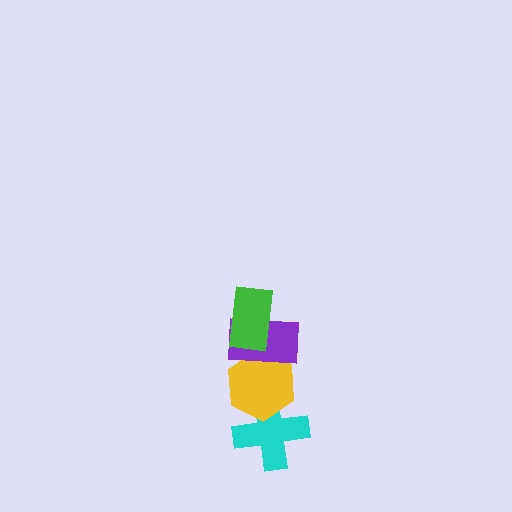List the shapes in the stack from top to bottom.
From top to bottom: the green rectangle, the purple rectangle, the yellow hexagon, the cyan cross.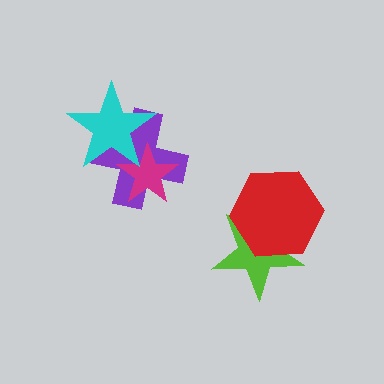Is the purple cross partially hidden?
Yes, it is partially covered by another shape.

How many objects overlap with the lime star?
1 object overlaps with the lime star.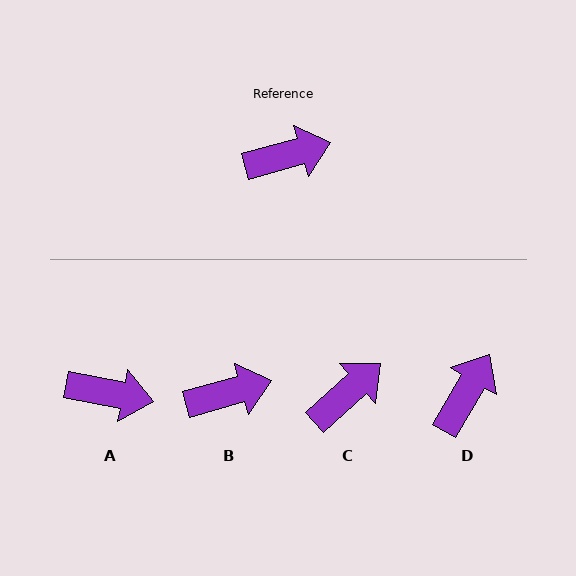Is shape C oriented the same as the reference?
No, it is off by about 26 degrees.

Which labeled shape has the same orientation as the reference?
B.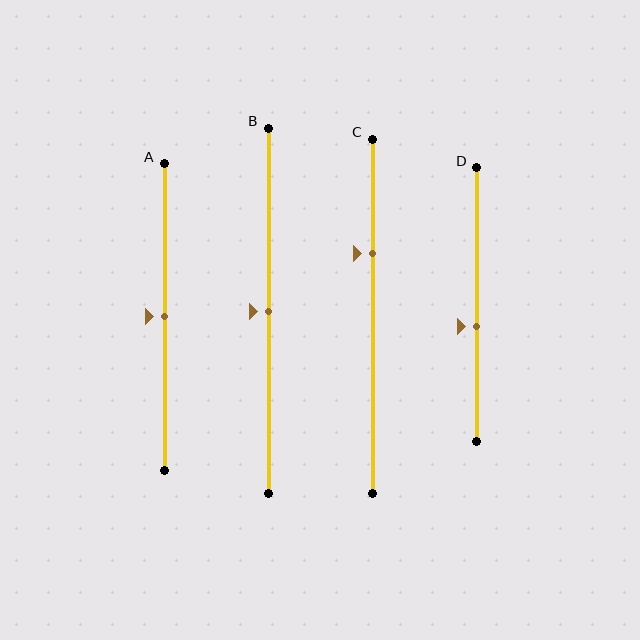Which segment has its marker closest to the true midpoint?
Segment A has its marker closest to the true midpoint.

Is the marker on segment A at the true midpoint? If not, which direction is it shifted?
Yes, the marker on segment A is at the true midpoint.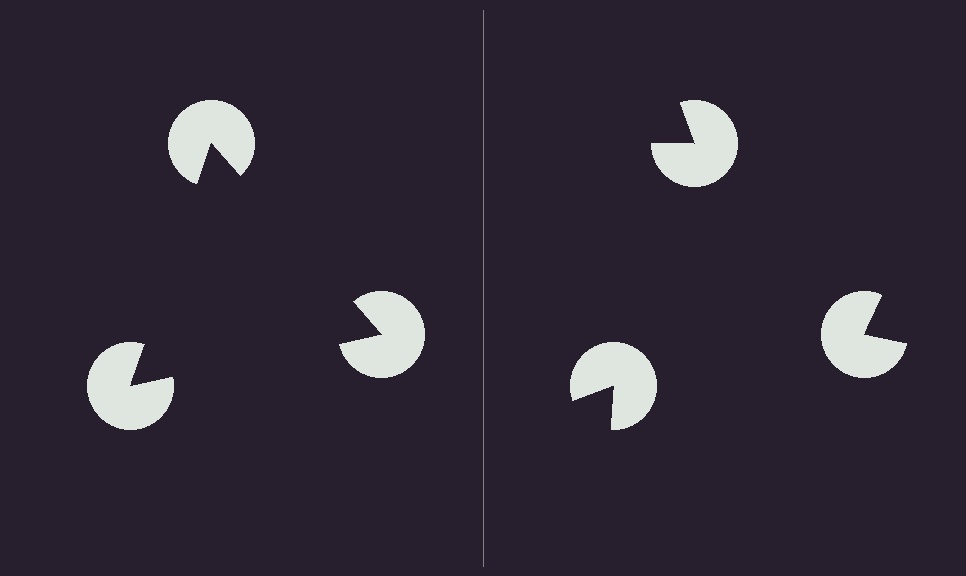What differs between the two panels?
The pac-man discs are positioned identically on both sides; only the wedge orientations differ. On the left they align to a triangle; on the right they are misaligned.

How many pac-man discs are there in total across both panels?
6 — 3 on each side.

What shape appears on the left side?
An illusory triangle.